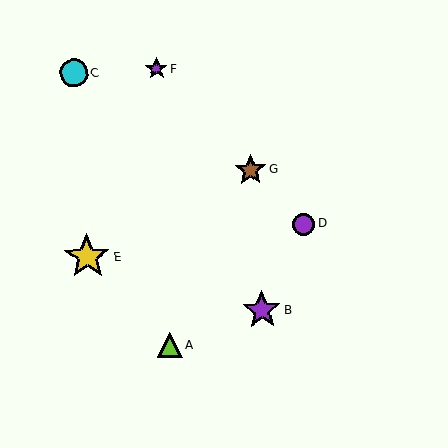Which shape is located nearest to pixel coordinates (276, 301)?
The purple star (labeled B) at (262, 310) is nearest to that location.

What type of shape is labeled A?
Shape A is a lime triangle.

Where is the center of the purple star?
The center of the purple star is at (262, 310).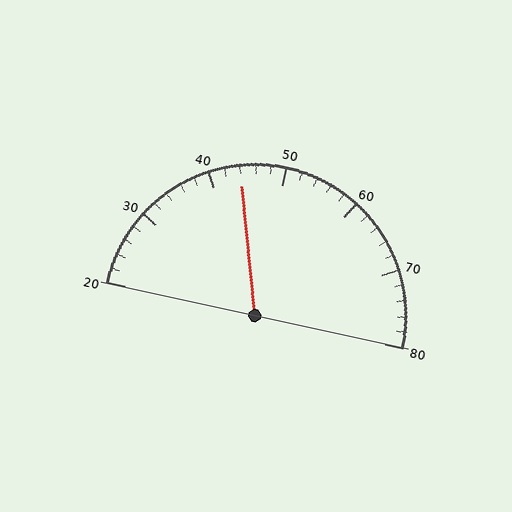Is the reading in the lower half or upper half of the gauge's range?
The reading is in the lower half of the range (20 to 80).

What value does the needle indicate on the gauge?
The needle indicates approximately 44.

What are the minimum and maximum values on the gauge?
The gauge ranges from 20 to 80.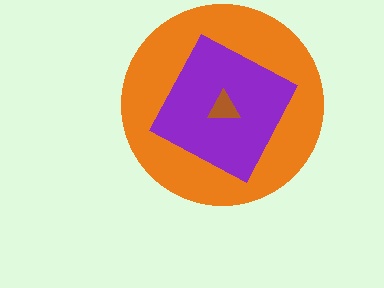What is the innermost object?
The brown triangle.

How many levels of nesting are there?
3.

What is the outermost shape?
The orange circle.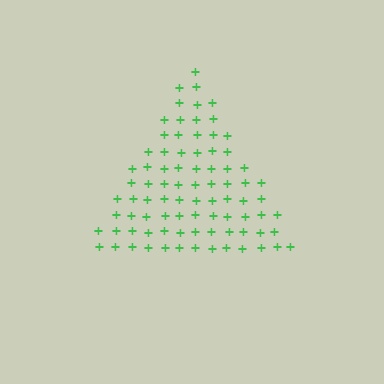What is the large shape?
The large shape is a triangle.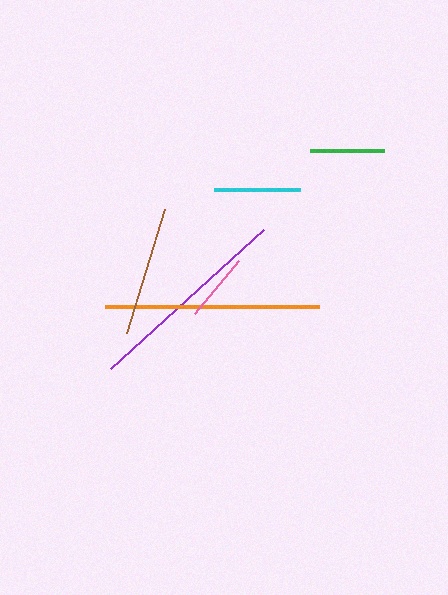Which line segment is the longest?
The orange line is the longest at approximately 214 pixels.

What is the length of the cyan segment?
The cyan segment is approximately 86 pixels long.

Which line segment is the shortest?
The pink line is the shortest at approximately 69 pixels.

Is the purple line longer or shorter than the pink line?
The purple line is longer than the pink line.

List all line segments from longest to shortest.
From longest to shortest: orange, purple, brown, cyan, green, pink.